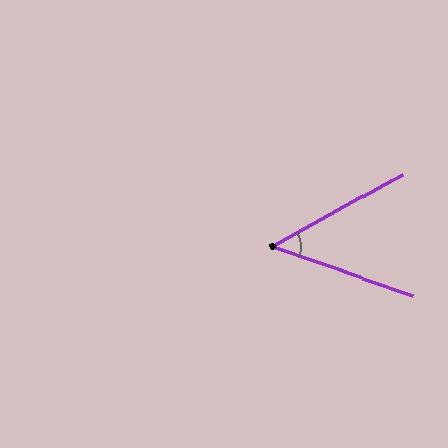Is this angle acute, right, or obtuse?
It is acute.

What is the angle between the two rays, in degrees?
Approximately 48 degrees.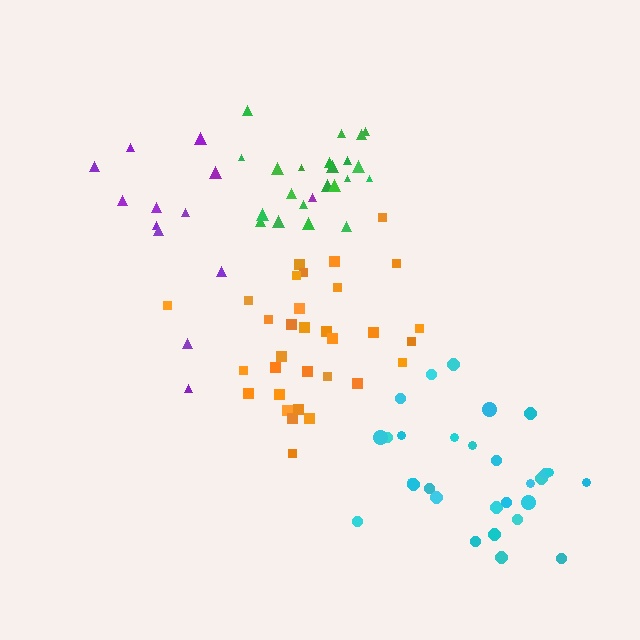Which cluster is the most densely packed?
Green.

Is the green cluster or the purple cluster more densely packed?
Green.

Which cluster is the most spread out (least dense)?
Purple.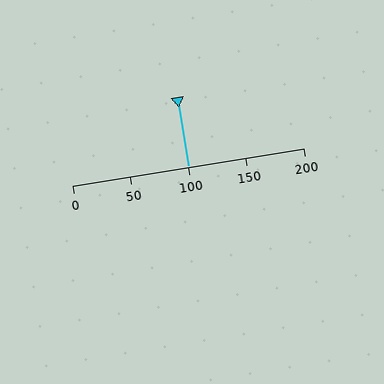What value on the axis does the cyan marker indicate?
The marker indicates approximately 100.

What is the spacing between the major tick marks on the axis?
The major ticks are spaced 50 apart.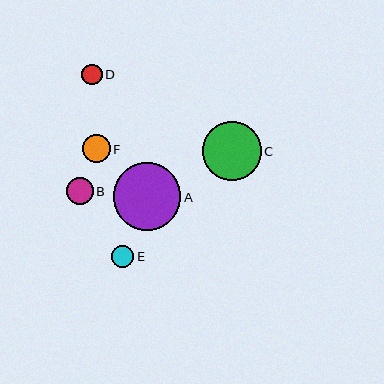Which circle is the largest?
Circle A is the largest with a size of approximately 68 pixels.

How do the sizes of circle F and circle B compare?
Circle F and circle B are approximately the same size.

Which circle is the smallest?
Circle D is the smallest with a size of approximately 20 pixels.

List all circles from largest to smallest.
From largest to smallest: A, C, F, B, E, D.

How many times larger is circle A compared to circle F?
Circle A is approximately 2.4 times the size of circle F.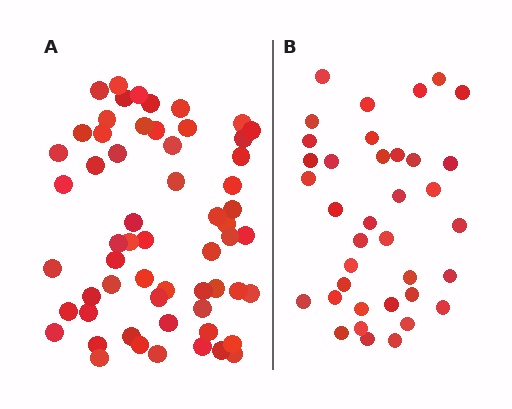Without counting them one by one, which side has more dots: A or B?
Region A (the left region) has more dots.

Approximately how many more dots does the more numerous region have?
Region A has approximately 20 more dots than region B.